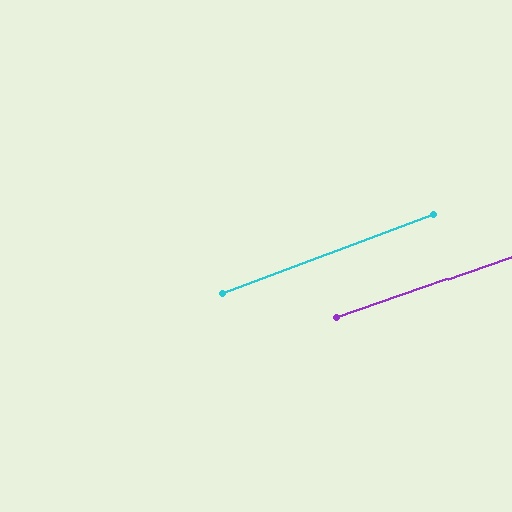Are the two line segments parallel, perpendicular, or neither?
Parallel — their directions differ by only 1.6°.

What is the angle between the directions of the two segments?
Approximately 2 degrees.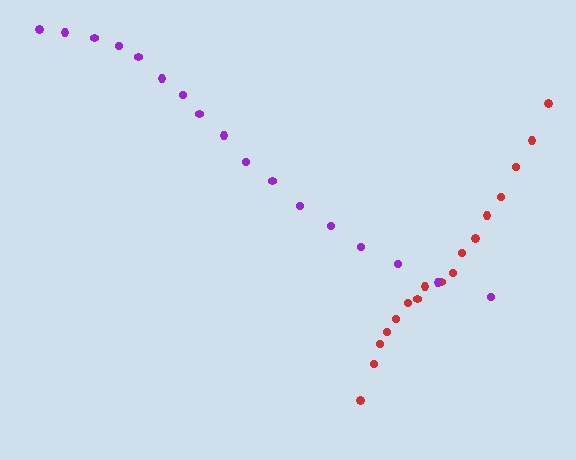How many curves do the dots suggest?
There are 2 distinct paths.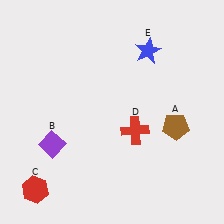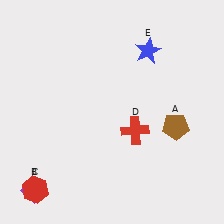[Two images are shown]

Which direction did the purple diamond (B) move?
The purple diamond (B) moved down.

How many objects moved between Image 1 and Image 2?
1 object moved between the two images.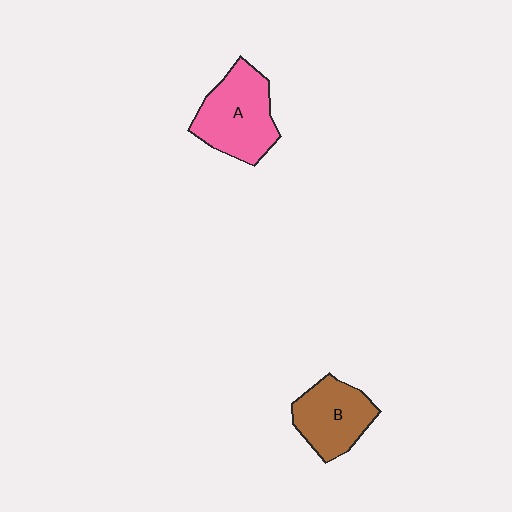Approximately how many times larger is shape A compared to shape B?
Approximately 1.2 times.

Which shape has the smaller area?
Shape B (brown).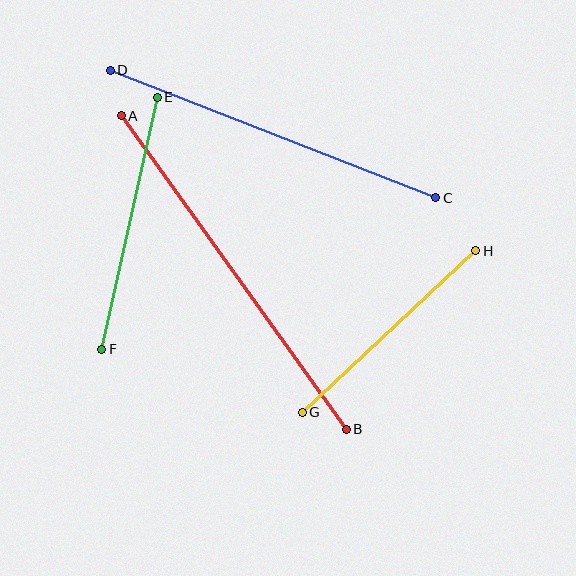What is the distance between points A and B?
The distance is approximately 386 pixels.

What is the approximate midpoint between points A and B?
The midpoint is at approximately (234, 272) pixels.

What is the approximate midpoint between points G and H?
The midpoint is at approximately (389, 332) pixels.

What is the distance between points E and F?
The distance is approximately 258 pixels.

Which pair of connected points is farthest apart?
Points A and B are farthest apart.